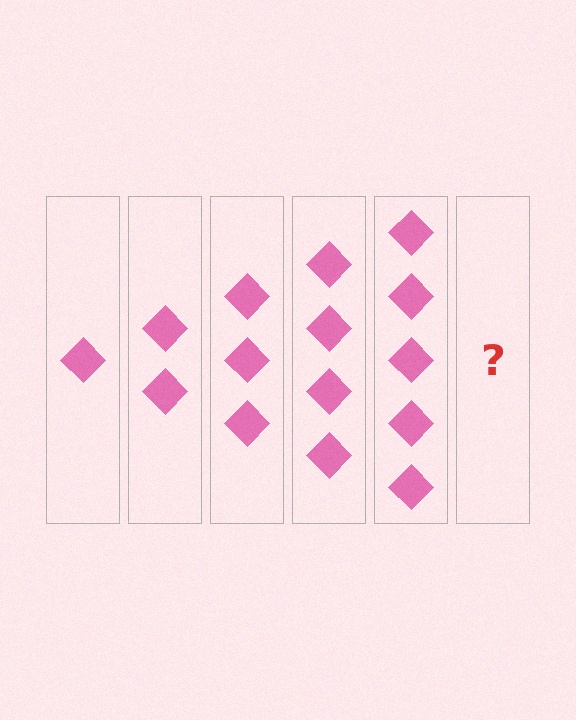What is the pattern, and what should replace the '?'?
The pattern is that each step adds one more diamond. The '?' should be 6 diamonds.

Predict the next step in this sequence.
The next step is 6 diamonds.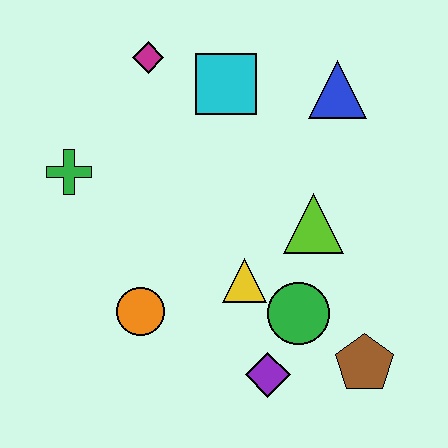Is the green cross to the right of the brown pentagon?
No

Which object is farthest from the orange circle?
The blue triangle is farthest from the orange circle.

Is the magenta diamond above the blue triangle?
Yes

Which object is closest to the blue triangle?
The cyan square is closest to the blue triangle.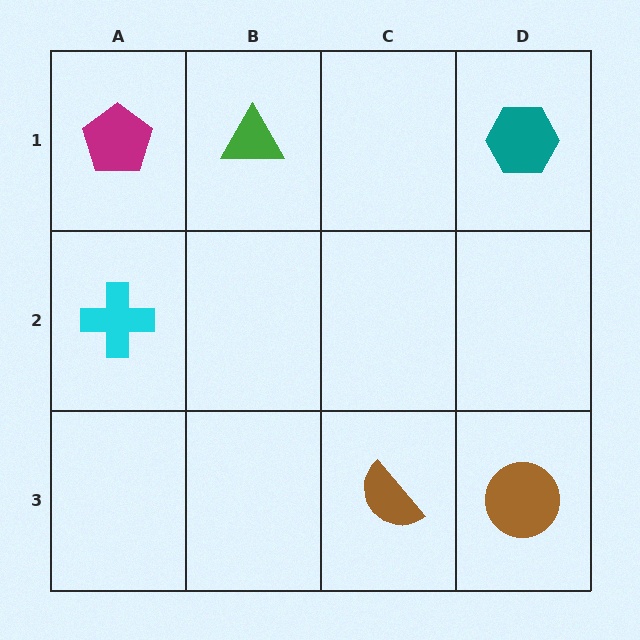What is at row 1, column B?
A green triangle.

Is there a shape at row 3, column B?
No, that cell is empty.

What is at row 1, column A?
A magenta pentagon.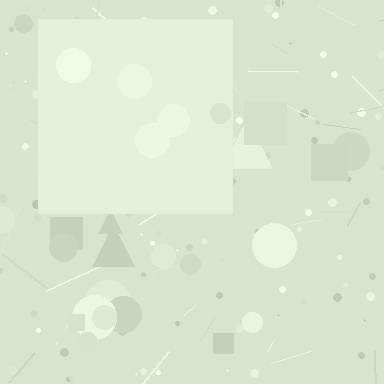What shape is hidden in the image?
A square is hidden in the image.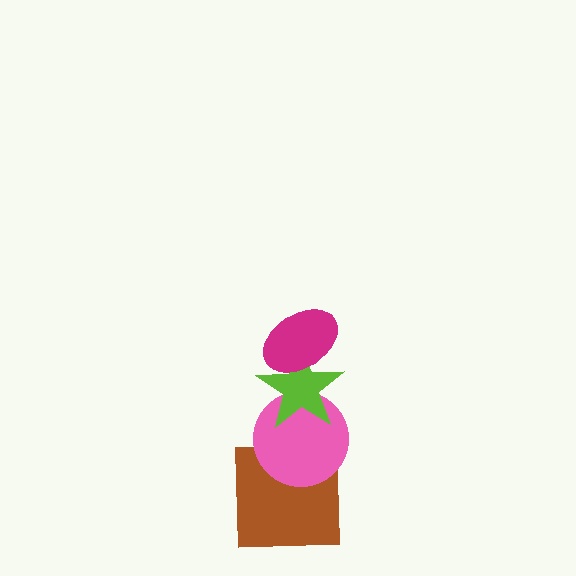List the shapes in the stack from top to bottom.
From top to bottom: the magenta ellipse, the lime star, the pink circle, the brown square.